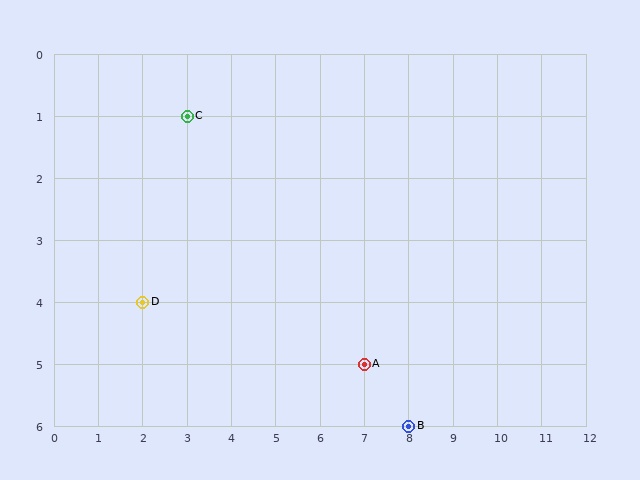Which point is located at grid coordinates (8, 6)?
Point B is at (8, 6).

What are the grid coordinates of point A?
Point A is at grid coordinates (7, 5).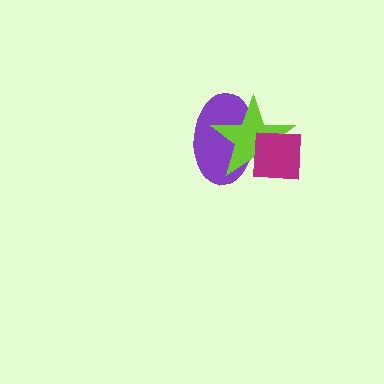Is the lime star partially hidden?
Yes, it is partially covered by another shape.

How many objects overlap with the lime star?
2 objects overlap with the lime star.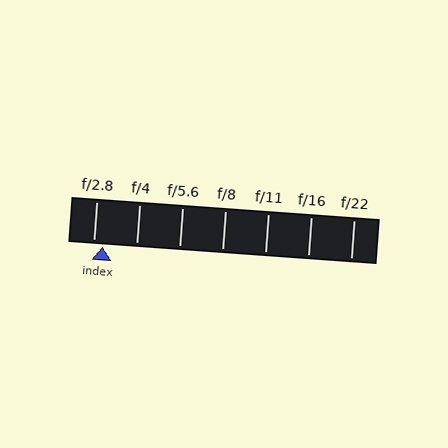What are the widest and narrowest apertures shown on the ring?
The widest aperture shown is f/2.8 and the narrowest is f/22.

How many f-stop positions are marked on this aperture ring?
There are 7 f-stop positions marked.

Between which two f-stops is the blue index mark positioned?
The index mark is between f/2.8 and f/4.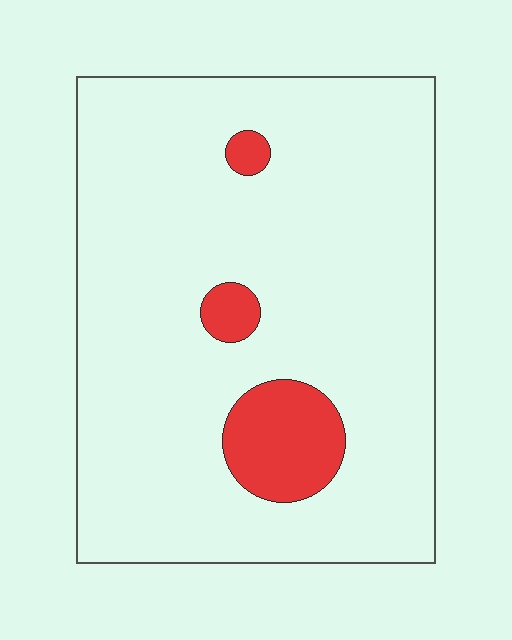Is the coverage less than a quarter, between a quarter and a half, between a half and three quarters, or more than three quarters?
Less than a quarter.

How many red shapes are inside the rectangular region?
3.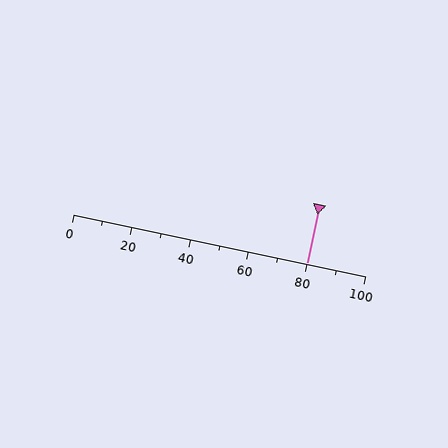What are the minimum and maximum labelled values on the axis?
The axis runs from 0 to 100.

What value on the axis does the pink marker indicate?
The marker indicates approximately 80.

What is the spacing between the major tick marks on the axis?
The major ticks are spaced 20 apart.